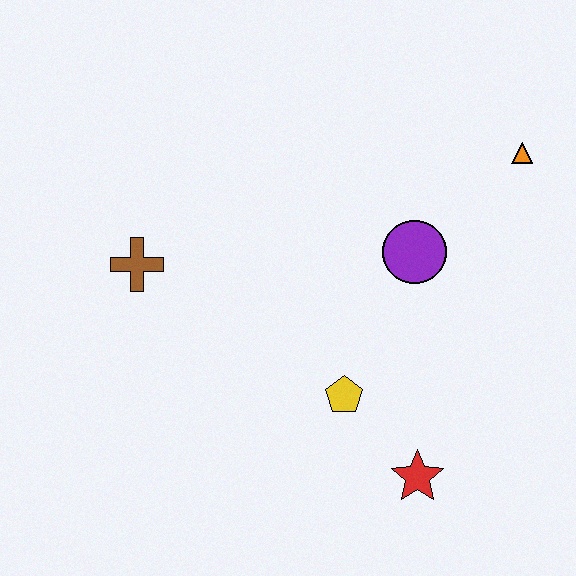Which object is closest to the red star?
The yellow pentagon is closest to the red star.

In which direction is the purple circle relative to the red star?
The purple circle is above the red star.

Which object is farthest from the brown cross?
The orange triangle is farthest from the brown cross.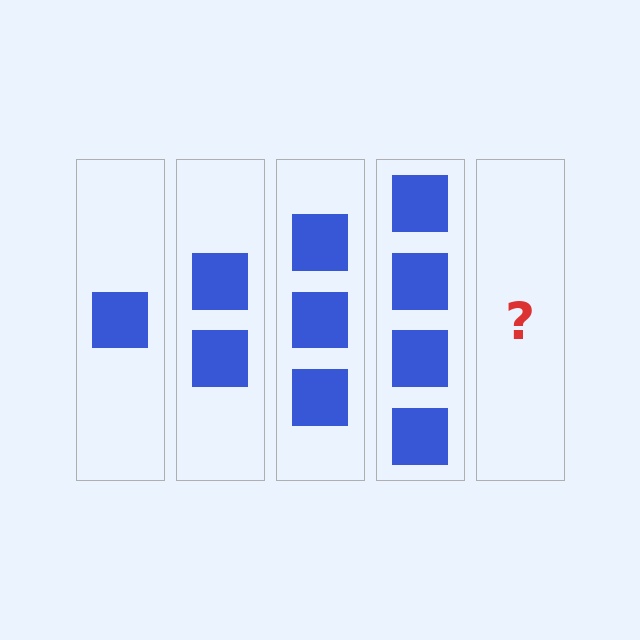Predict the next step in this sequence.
The next step is 5 squares.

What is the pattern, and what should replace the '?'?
The pattern is that each step adds one more square. The '?' should be 5 squares.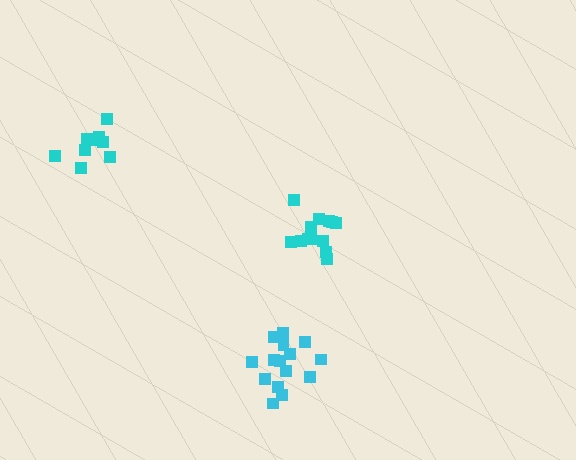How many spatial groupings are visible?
There are 3 spatial groupings.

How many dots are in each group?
Group 1: 15 dots, Group 2: 14 dots, Group 3: 9 dots (38 total).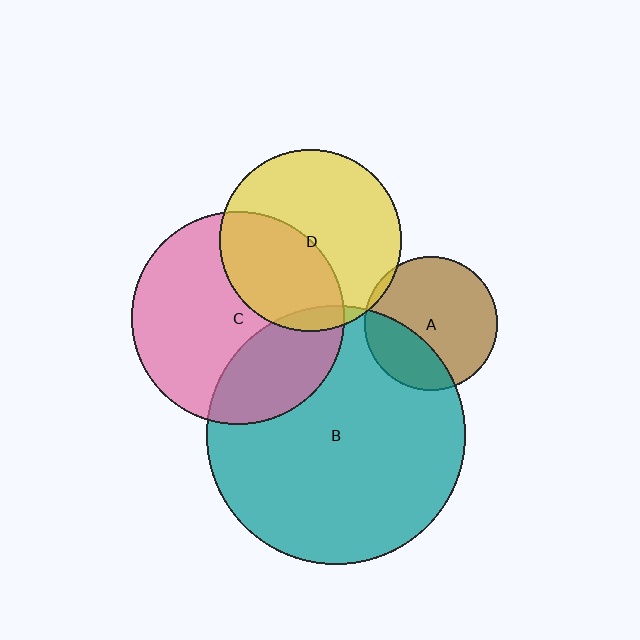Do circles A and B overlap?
Yes.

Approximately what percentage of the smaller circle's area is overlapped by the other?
Approximately 30%.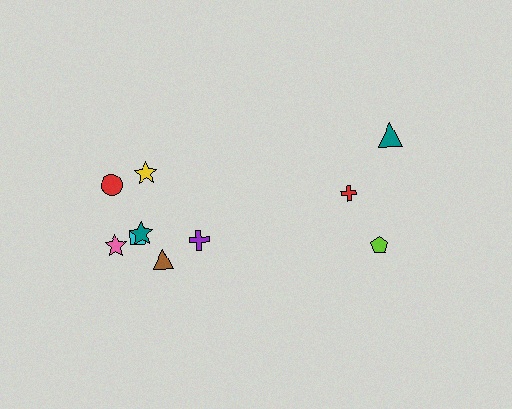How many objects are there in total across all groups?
There are 10 objects.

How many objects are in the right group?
There are 3 objects.